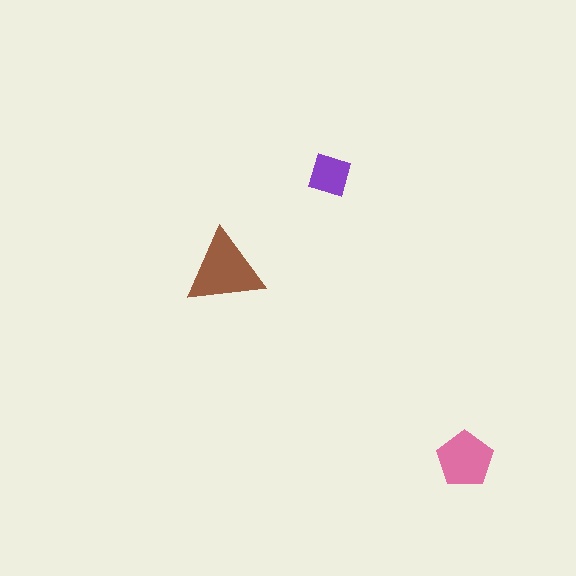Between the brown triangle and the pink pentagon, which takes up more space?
The brown triangle.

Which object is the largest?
The brown triangle.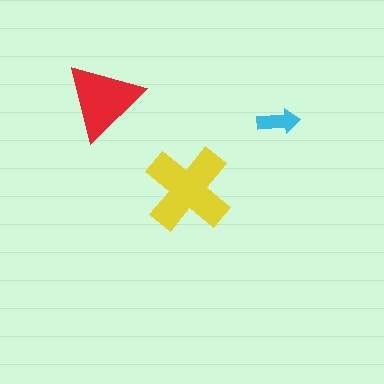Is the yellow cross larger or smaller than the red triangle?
Larger.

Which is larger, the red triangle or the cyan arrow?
The red triangle.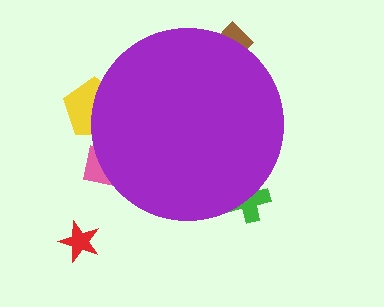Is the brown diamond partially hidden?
Yes, the brown diamond is partially hidden behind the purple circle.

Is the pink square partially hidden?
Yes, the pink square is partially hidden behind the purple circle.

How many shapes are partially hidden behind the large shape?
4 shapes are partially hidden.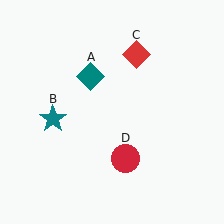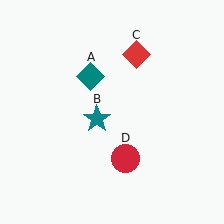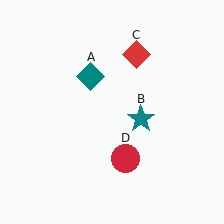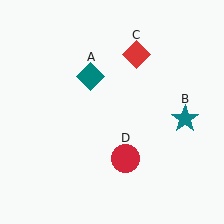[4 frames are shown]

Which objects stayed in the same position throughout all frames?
Teal diamond (object A) and red diamond (object C) and red circle (object D) remained stationary.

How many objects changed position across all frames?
1 object changed position: teal star (object B).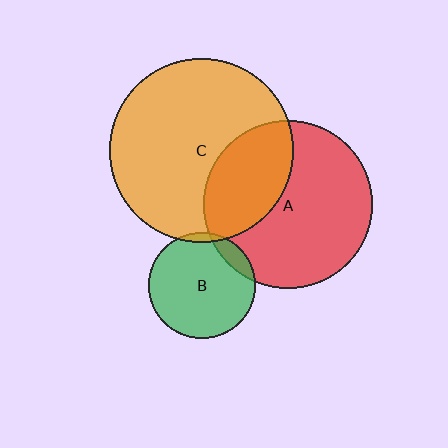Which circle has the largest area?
Circle C (orange).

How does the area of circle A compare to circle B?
Approximately 2.5 times.